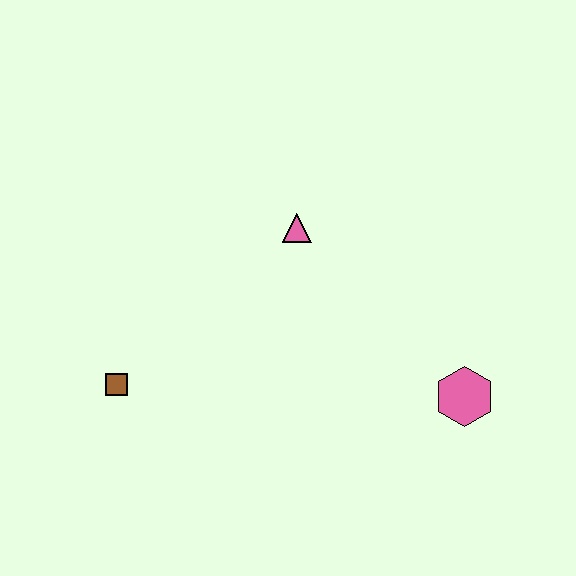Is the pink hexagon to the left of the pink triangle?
No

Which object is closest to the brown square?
The pink triangle is closest to the brown square.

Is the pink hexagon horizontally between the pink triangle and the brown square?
No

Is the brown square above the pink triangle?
No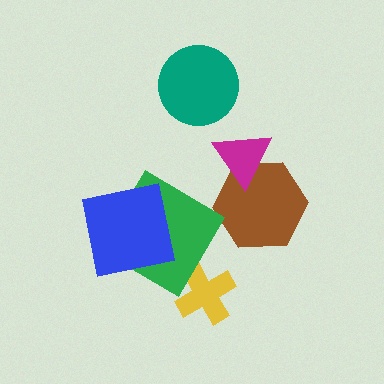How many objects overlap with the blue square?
1 object overlaps with the blue square.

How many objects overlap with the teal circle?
0 objects overlap with the teal circle.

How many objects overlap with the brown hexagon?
1 object overlaps with the brown hexagon.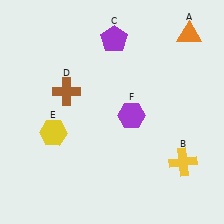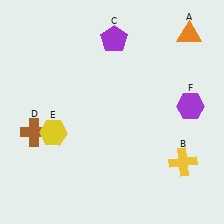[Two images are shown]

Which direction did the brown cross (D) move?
The brown cross (D) moved down.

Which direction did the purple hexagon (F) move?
The purple hexagon (F) moved right.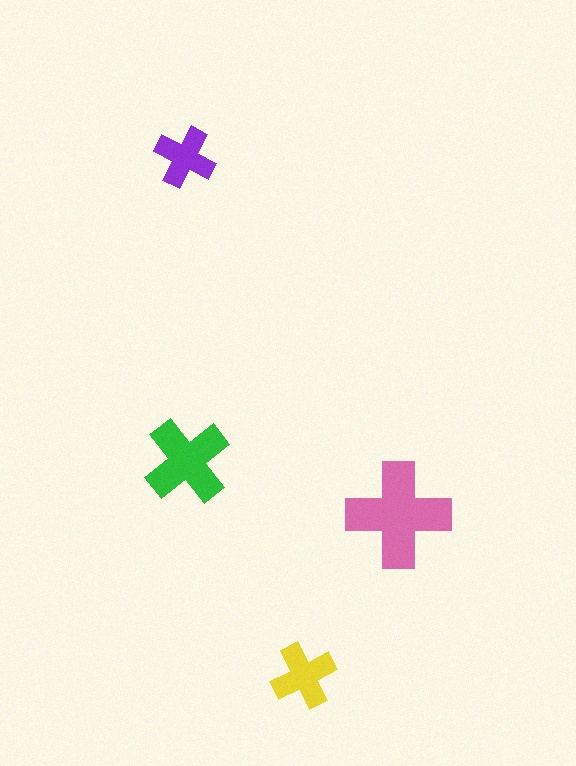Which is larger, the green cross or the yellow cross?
The green one.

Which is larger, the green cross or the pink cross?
The pink one.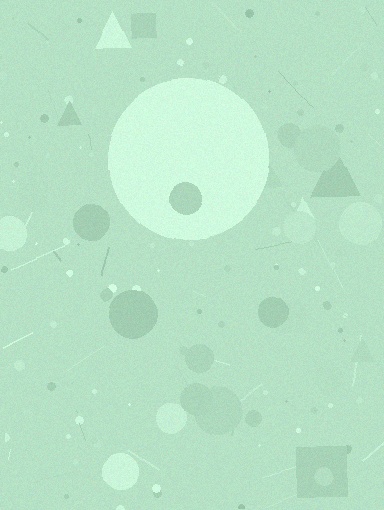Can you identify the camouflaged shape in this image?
The camouflaged shape is a circle.